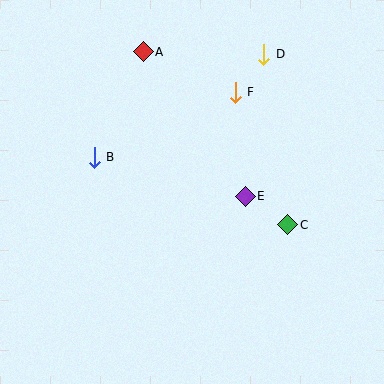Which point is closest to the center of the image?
Point E at (245, 196) is closest to the center.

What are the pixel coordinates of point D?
Point D is at (264, 54).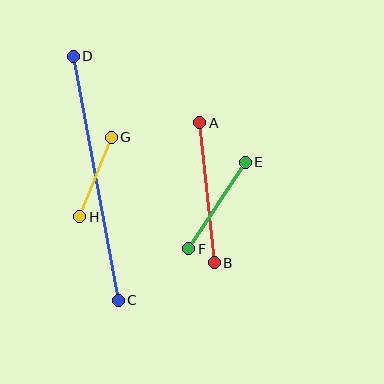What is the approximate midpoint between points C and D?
The midpoint is at approximately (96, 178) pixels.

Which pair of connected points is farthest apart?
Points C and D are farthest apart.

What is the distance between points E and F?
The distance is approximately 103 pixels.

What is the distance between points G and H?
The distance is approximately 85 pixels.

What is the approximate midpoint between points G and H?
The midpoint is at approximately (95, 177) pixels.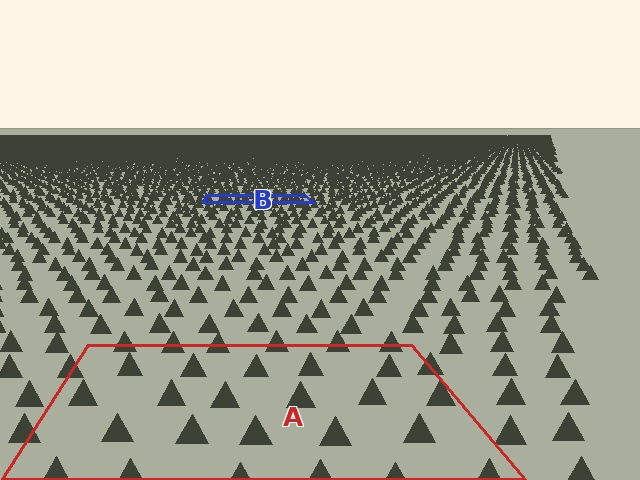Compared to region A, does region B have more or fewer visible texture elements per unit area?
Region B has more texture elements per unit area — they are packed more densely because it is farther away.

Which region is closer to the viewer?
Region A is closer. The texture elements there are larger and more spread out.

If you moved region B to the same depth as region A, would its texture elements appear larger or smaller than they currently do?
They would appear larger. At a closer depth, the same texture elements are projected at a bigger on-screen size.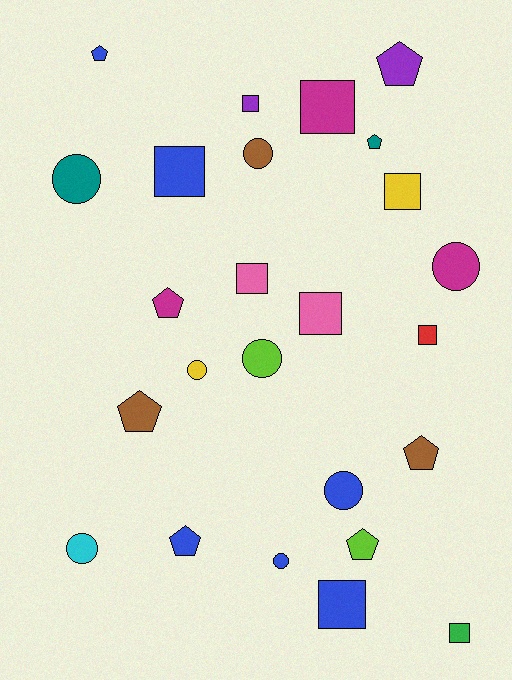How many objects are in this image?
There are 25 objects.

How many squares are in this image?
There are 9 squares.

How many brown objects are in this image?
There are 3 brown objects.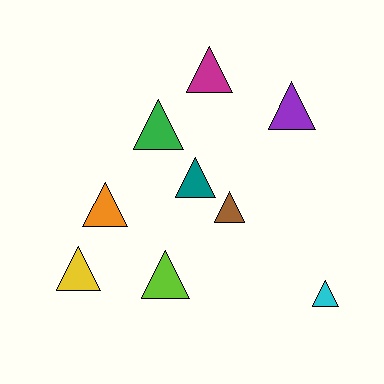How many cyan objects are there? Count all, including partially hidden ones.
There is 1 cyan object.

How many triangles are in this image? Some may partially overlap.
There are 9 triangles.